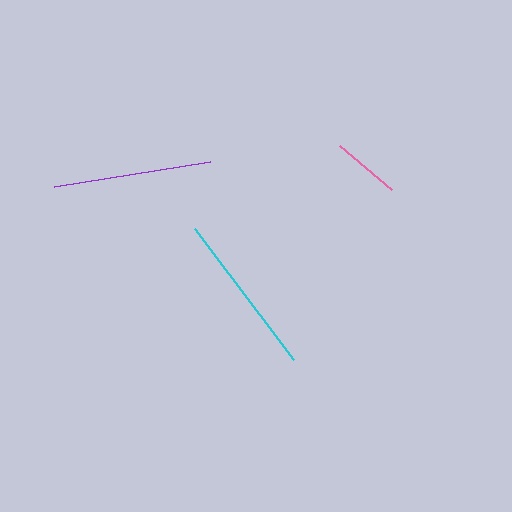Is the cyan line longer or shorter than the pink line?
The cyan line is longer than the pink line.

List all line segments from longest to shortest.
From longest to shortest: cyan, purple, pink.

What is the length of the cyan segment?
The cyan segment is approximately 165 pixels long.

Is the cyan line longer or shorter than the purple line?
The cyan line is longer than the purple line.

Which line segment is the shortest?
The pink line is the shortest at approximately 68 pixels.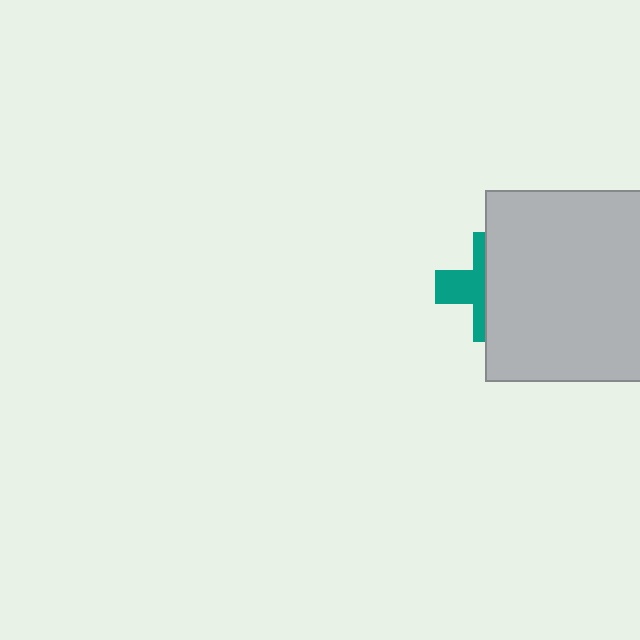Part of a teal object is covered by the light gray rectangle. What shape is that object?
It is a cross.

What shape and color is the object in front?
The object in front is a light gray rectangle.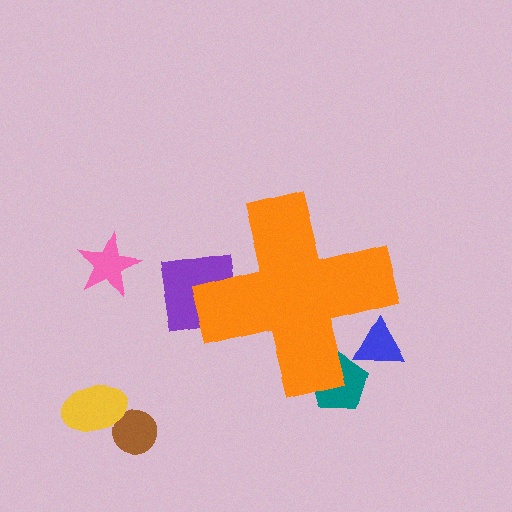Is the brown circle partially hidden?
No, the brown circle is fully visible.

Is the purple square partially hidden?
Yes, the purple square is partially hidden behind the orange cross.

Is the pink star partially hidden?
No, the pink star is fully visible.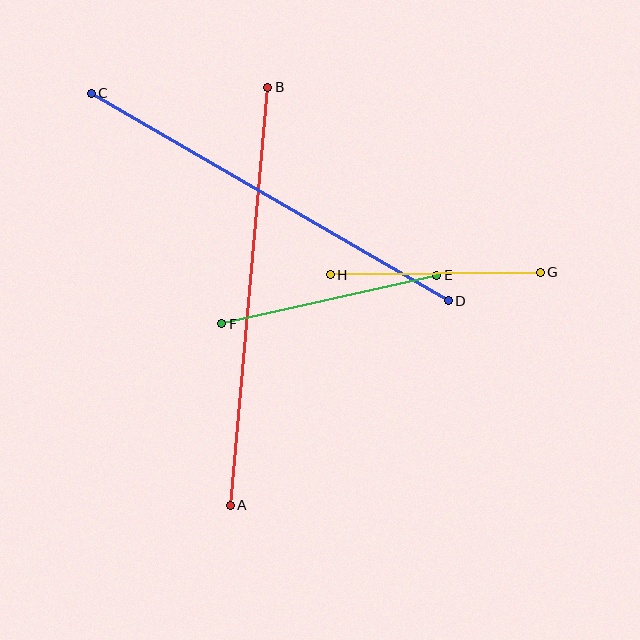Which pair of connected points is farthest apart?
Points A and B are farthest apart.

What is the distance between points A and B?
The distance is approximately 420 pixels.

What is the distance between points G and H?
The distance is approximately 210 pixels.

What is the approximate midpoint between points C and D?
The midpoint is at approximately (270, 197) pixels.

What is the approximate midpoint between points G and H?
The midpoint is at approximately (435, 273) pixels.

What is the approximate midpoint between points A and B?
The midpoint is at approximately (249, 296) pixels.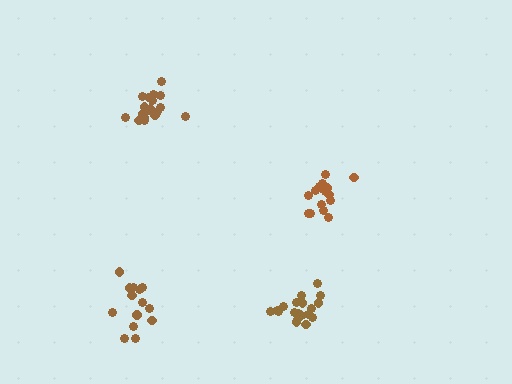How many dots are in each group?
Group 1: 18 dots, Group 2: 19 dots, Group 3: 14 dots, Group 4: 16 dots (67 total).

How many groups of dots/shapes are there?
There are 4 groups.